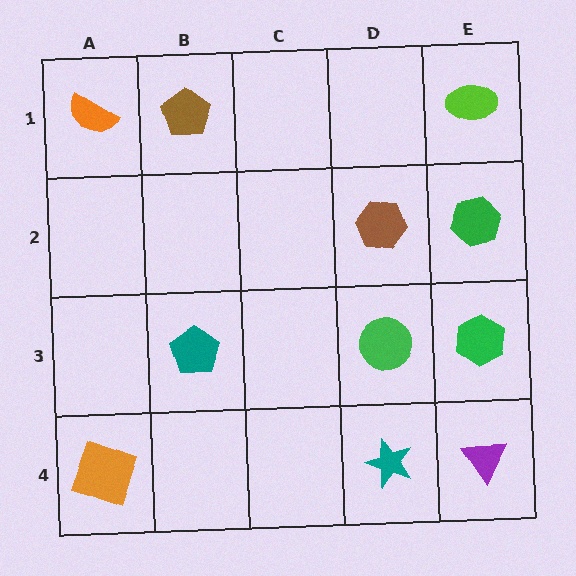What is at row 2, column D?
A brown hexagon.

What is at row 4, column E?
A purple triangle.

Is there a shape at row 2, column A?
No, that cell is empty.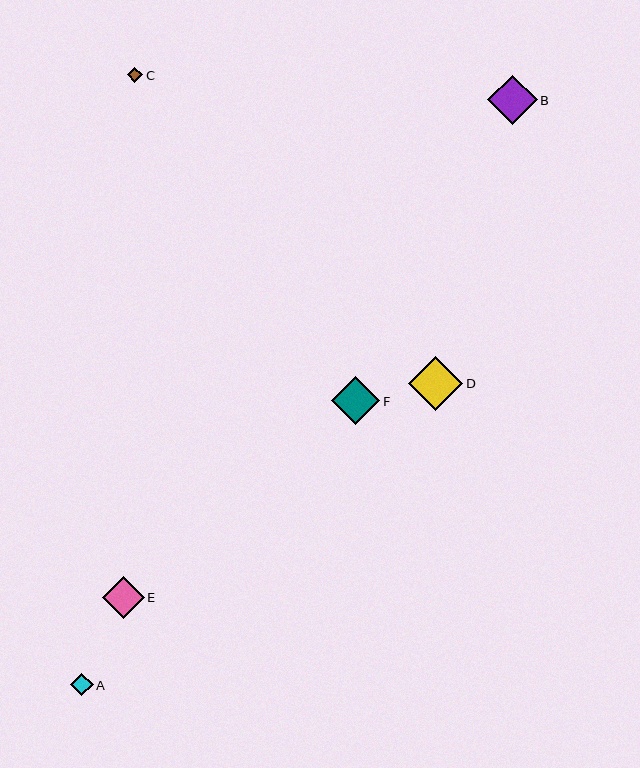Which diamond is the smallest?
Diamond C is the smallest with a size of approximately 15 pixels.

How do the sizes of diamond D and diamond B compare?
Diamond D and diamond B are approximately the same size.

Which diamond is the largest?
Diamond D is the largest with a size of approximately 54 pixels.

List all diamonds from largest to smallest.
From largest to smallest: D, B, F, E, A, C.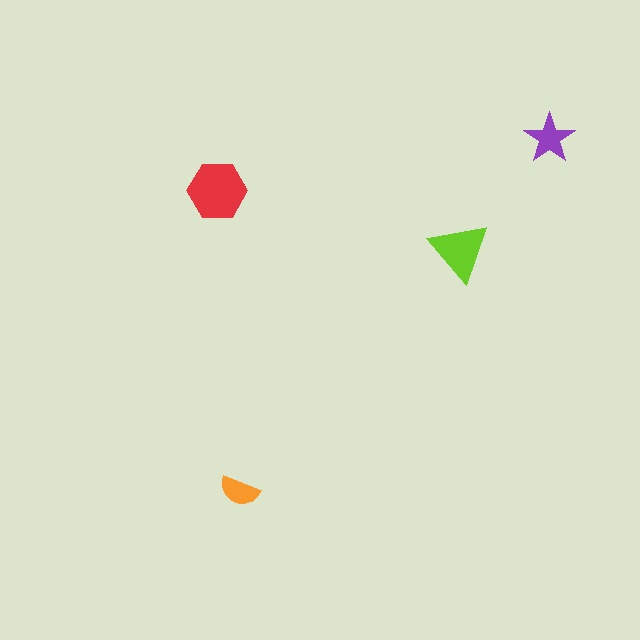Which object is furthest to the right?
The purple star is rightmost.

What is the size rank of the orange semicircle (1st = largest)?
4th.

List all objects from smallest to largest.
The orange semicircle, the purple star, the lime triangle, the red hexagon.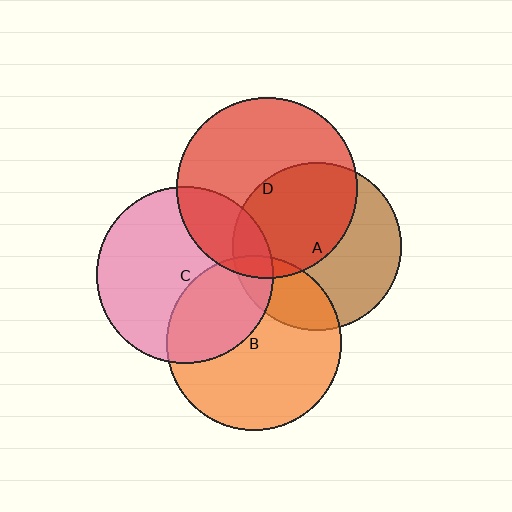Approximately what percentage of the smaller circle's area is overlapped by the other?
Approximately 20%.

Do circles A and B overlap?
Yes.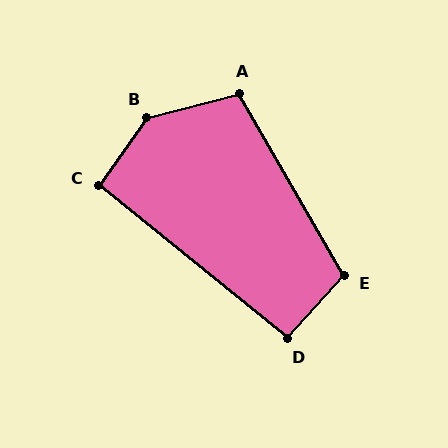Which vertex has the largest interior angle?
B, at approximately 140 degrees.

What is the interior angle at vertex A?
Approximately 105 degrees (obtuse).